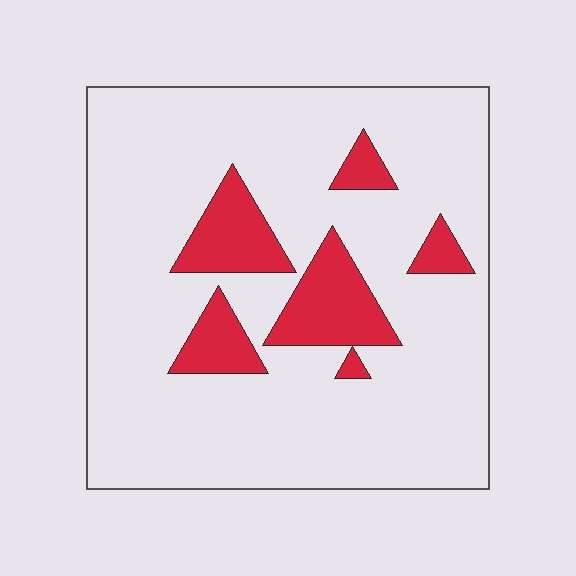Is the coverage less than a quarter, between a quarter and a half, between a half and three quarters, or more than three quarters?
Less than a quarter.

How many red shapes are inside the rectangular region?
6.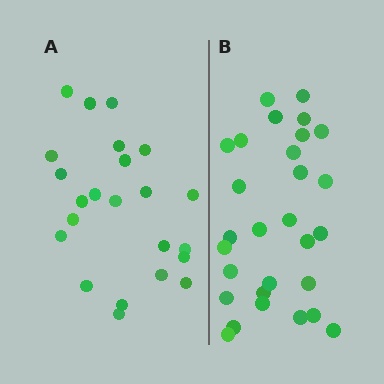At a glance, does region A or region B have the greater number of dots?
Region B (the right region) has more dots.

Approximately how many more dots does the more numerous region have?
Region B has about 6 more dots than region A.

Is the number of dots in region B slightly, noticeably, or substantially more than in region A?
Region B has noticeably more, but not dramatically so. The ratio is roughly 1.3 to 1.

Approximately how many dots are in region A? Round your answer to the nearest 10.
About 20 dots. (The exact count is 23, which rounds to 20.)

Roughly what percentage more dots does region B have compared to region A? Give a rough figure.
About 25% more.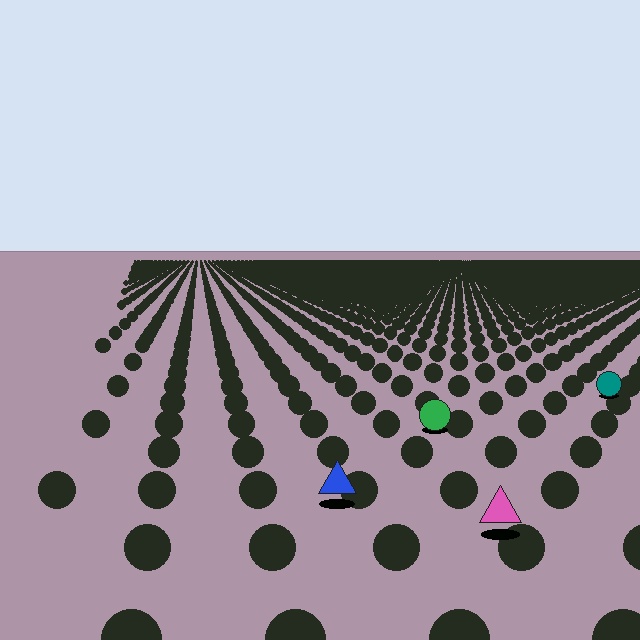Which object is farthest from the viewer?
The teal circle is farthest from the viewer. It appears smaller and the ground texture around it is denser.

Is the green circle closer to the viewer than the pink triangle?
No. The pink triangle is closer — you can tell from the texture gradient: the ground texture is coarser near it.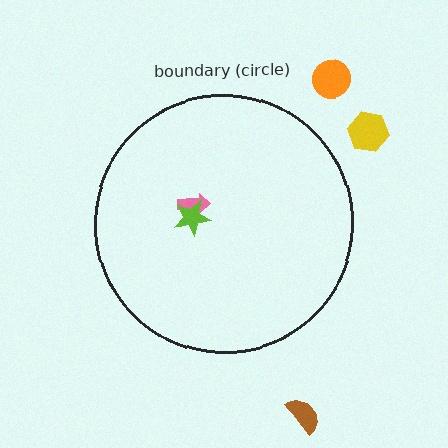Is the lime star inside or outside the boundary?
Inside.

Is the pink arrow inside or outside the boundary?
Inside.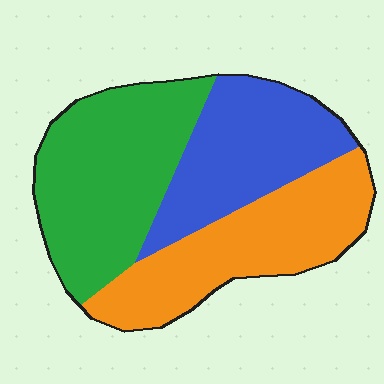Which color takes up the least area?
Blue, at roughly 30%.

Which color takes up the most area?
Green, at roughly 40%.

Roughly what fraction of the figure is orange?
Orange takes up about one third (1/3) of the figure.